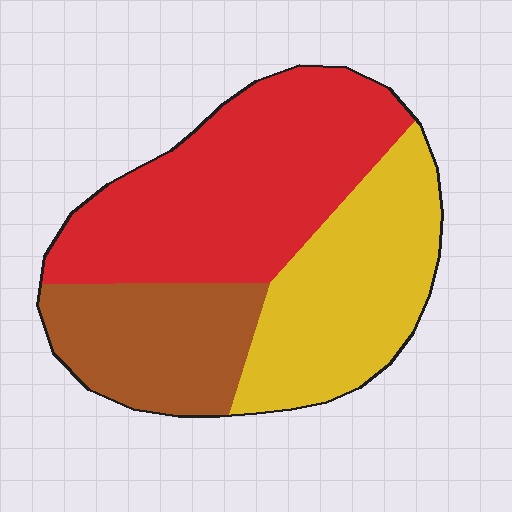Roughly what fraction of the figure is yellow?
Yellow takes up about one third (1/3) of the figure.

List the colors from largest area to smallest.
From largest to smallest: red, yellow, brown.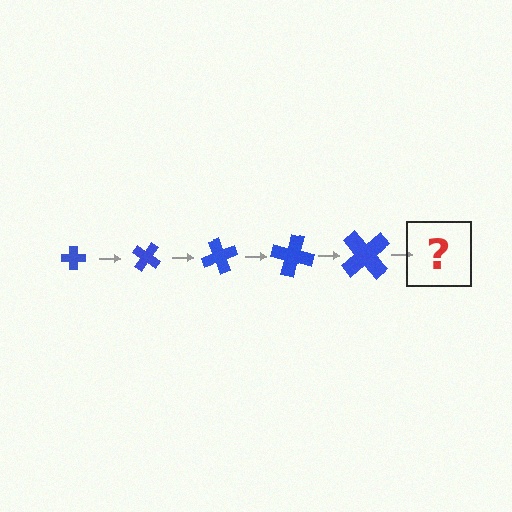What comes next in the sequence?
The next element should be a cross, larger than the previous one and rotated 175 degrees from the start.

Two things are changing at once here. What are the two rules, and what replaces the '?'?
The two rules are that the cross grows larger each step and it rotates 35 degrees each step. The '?' should be a cross, larger than the previous one and rotated 175 degrees from the start.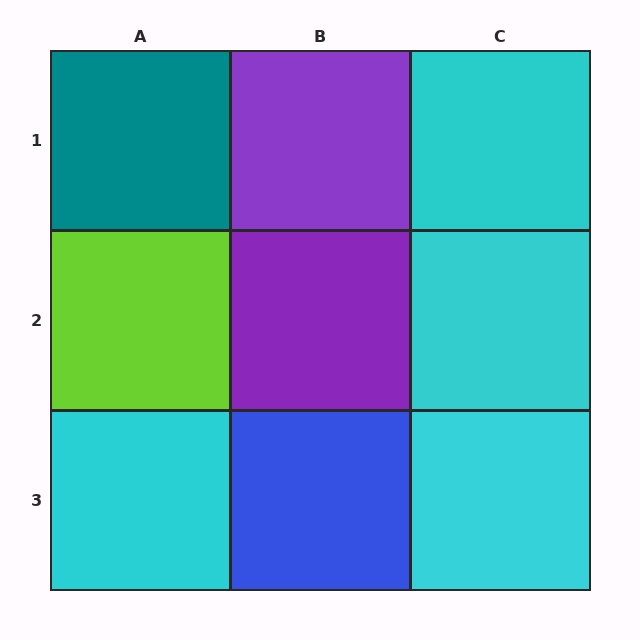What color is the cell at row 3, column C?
Cyan.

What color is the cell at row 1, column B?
Purple.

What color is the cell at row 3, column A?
Cyan.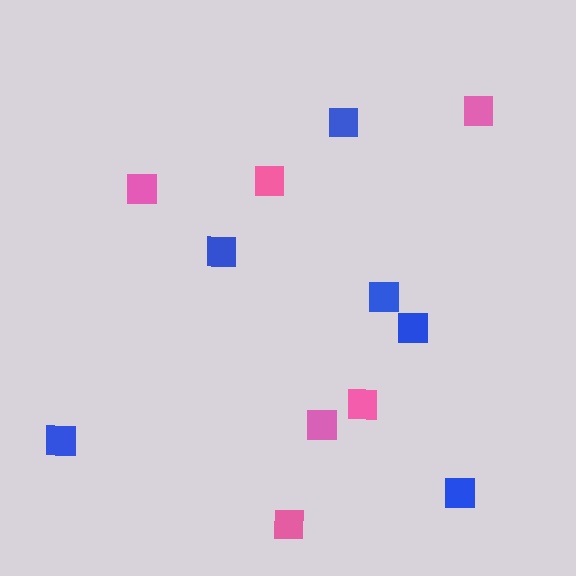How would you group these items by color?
There are 2 groups: one group of pink squares (6) and one group of blue squares (6).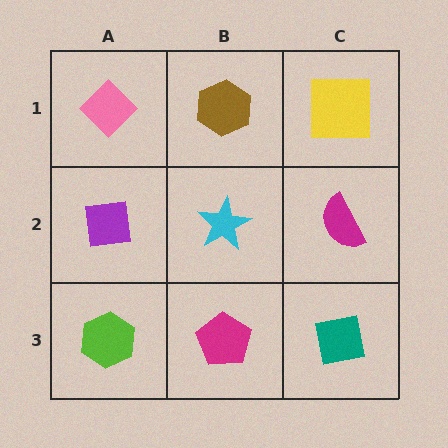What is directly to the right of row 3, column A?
A magenta pentagon.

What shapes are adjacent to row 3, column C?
A magenta semicircle (row 2, column C), a magenta pentagon (row 3, column B).